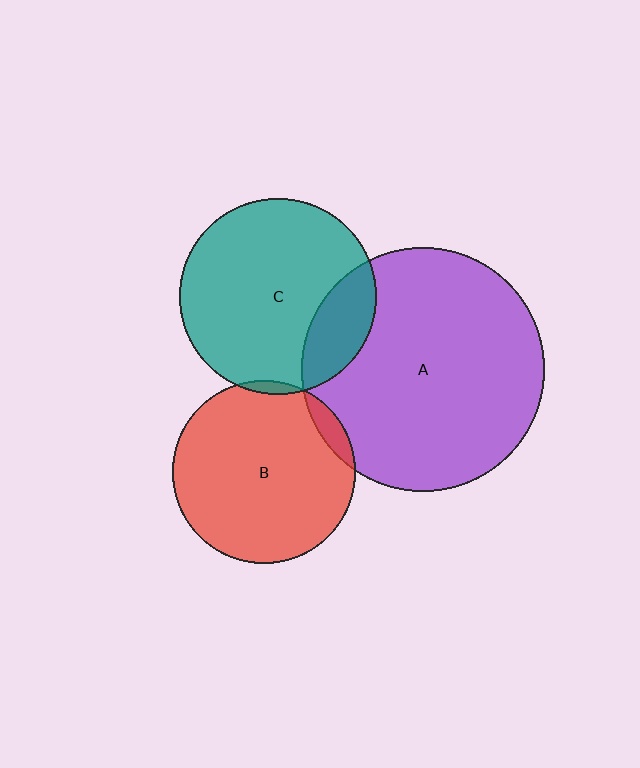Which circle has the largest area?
Circle A (purple).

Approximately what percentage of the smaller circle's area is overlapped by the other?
Approximately 5%.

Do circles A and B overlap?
Yes.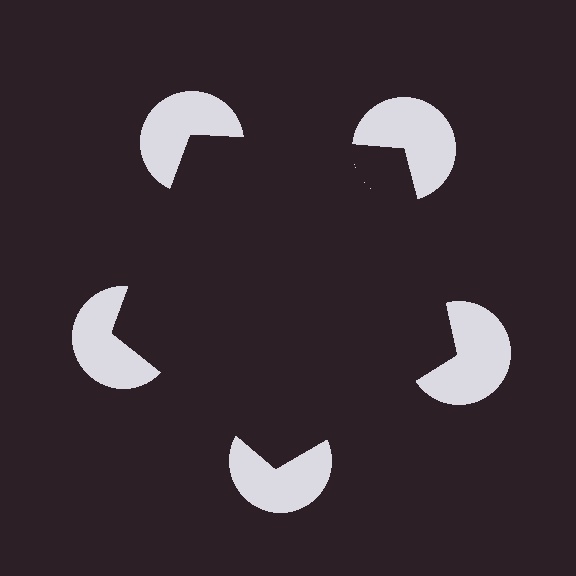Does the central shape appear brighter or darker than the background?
It typically appears slightly darker than the background, even though no actual brightness change is drawn.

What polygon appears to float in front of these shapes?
An illusory pentagon — its edges are inferred from the aligned wedge cuts in the pac-man discs, not physically drawn.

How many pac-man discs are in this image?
There are 5 — one at each vertex of the illusory pentagon.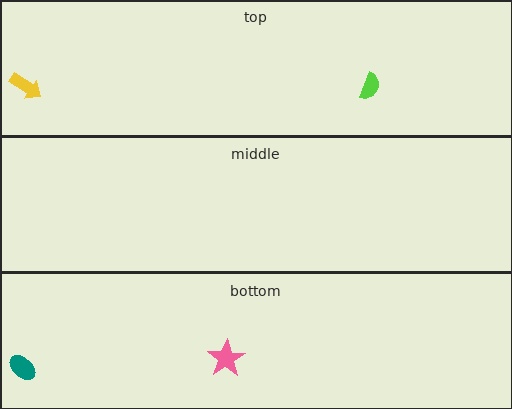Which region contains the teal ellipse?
The bottom region.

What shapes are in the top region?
The yellow arrow, the lime semicircle.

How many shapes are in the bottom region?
2.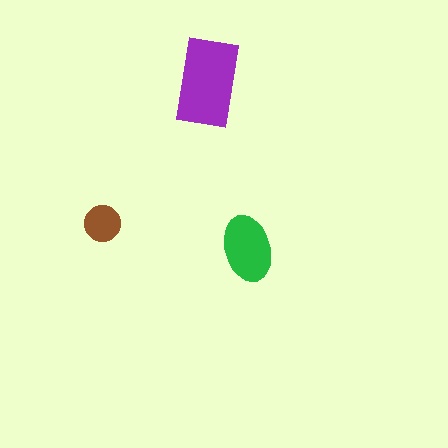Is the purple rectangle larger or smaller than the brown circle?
Larger.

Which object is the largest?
The purple rectangle.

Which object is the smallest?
The brown circle.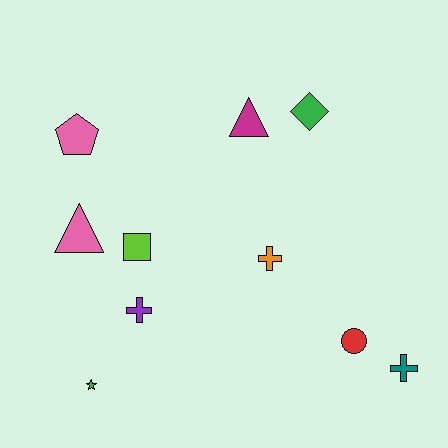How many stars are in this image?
There is 1 star.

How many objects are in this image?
There are 10 objects.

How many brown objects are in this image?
There are no brown objects.